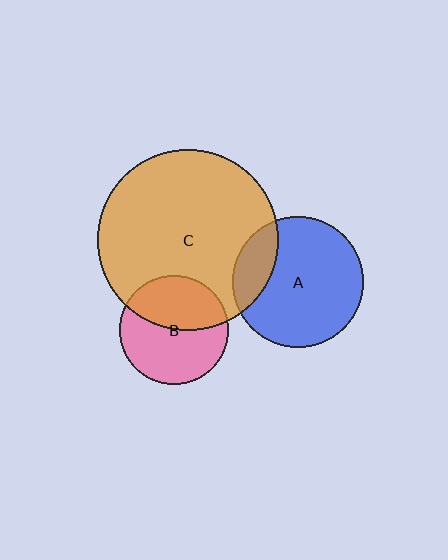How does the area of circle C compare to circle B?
Approximately 2.8 times.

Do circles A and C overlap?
Yes.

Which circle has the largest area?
Circle C (orange).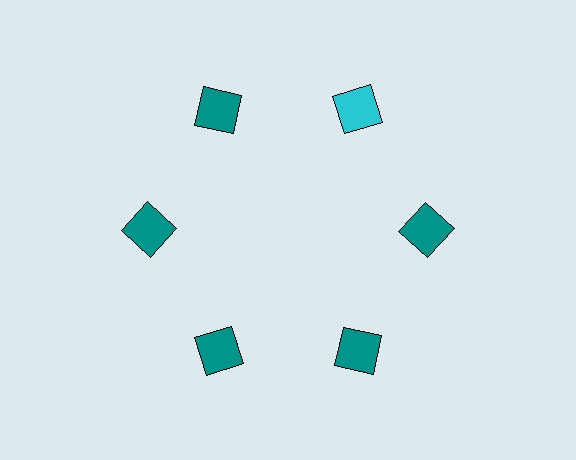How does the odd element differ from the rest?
It has a different color: cyan instead of teal.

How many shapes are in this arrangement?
There are 6 shapes arranged in a ring pattern.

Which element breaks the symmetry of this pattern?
The cyan square at roughly the 1 o'clock position breaks the symmetry. All other shapes are teal squares.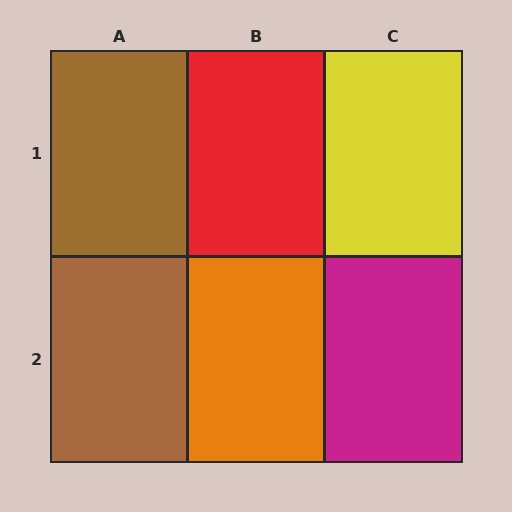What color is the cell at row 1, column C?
Yellow.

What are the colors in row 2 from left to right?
Brown, orange, magenta.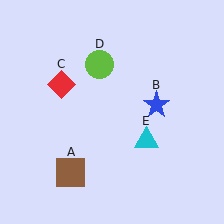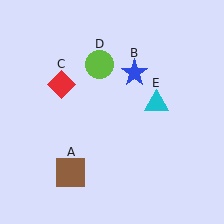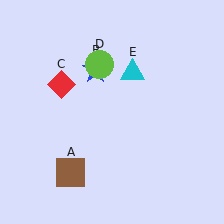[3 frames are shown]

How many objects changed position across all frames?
2 objects changed position: blue star (object B), cyan triangle (object E).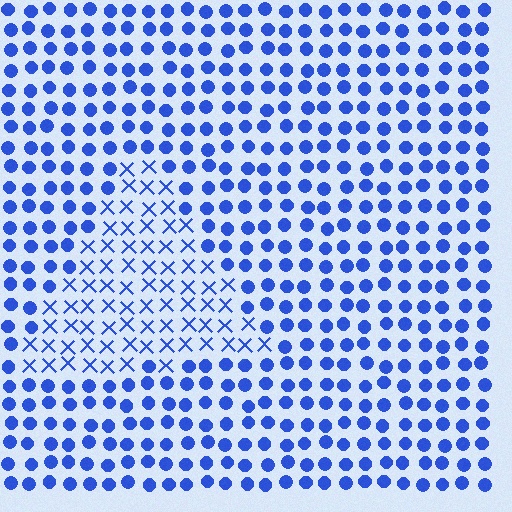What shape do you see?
I see a triangle.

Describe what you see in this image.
The image is filled with small blue elements arranged in a uniform grid. A triangle-shaped region contains X marks, while the surrounding area contains circles. The boundary is defined purely by the change in element shape.